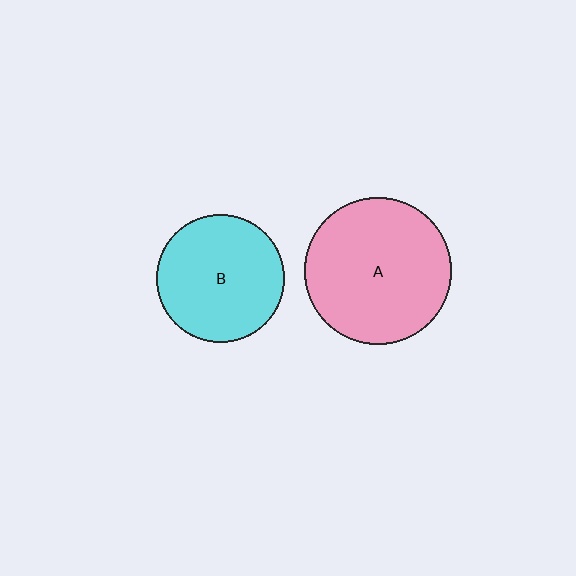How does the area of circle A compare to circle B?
Approximately 1.3 times.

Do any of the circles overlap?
No, none of the circles overlap.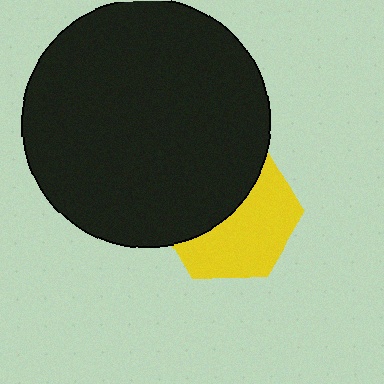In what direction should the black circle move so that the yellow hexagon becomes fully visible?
The black circle should move up. That is the shortest direction to clear the overlap and leave the yellow hexagon fully visible.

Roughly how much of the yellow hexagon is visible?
About half of it is visible (roughly 53%).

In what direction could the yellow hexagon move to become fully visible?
The yellow hexagon could move down. That would shift it out from behind the black circle entirely.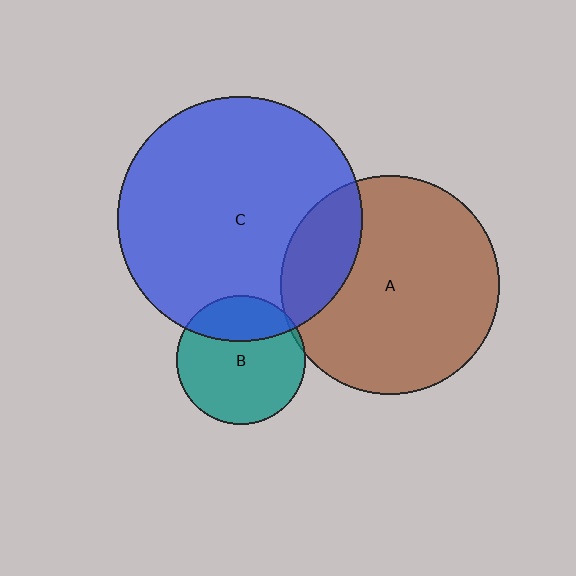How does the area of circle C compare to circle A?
Approximately 1.3 times.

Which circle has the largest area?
Circle C (blue).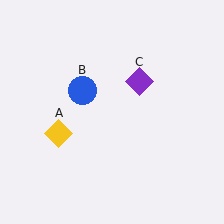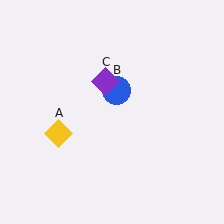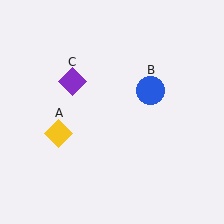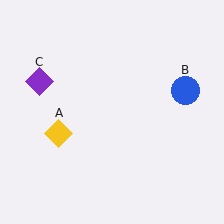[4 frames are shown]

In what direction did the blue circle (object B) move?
The blue circle (object B) moved right.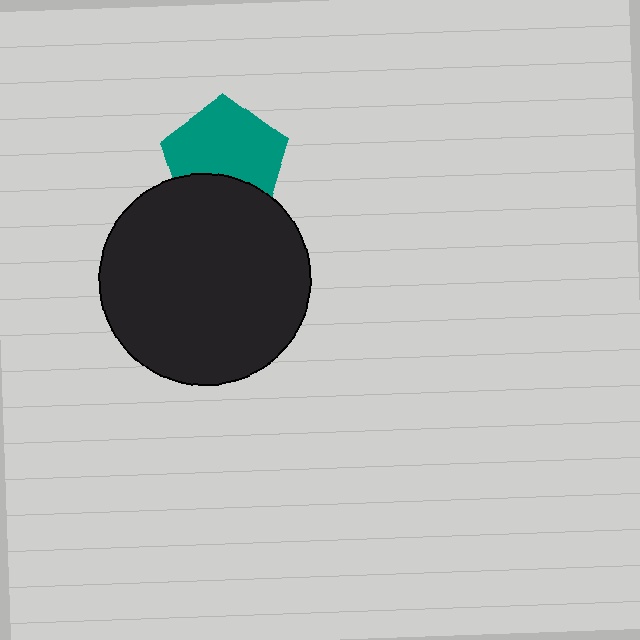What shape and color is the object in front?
The object in front is a black circle.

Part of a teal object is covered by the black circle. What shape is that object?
It is a pentagon.